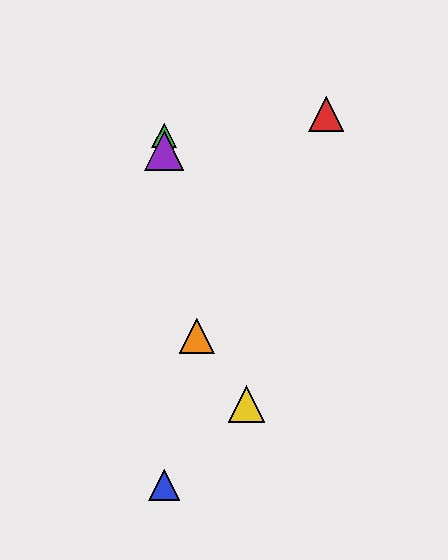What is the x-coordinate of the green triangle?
The green triangle is at x≈164.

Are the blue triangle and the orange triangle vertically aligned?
No, the blue triangle is at x≈164 and the orange triangle is at x≈197.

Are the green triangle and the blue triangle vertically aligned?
Yes, both are at x≈164.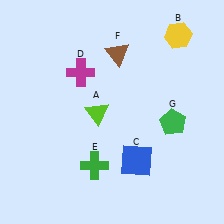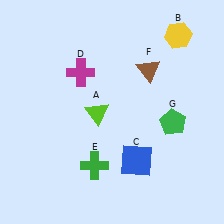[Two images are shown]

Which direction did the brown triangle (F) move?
The brown triangle (F) moved right.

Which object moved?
The brown triangle (F) moved right.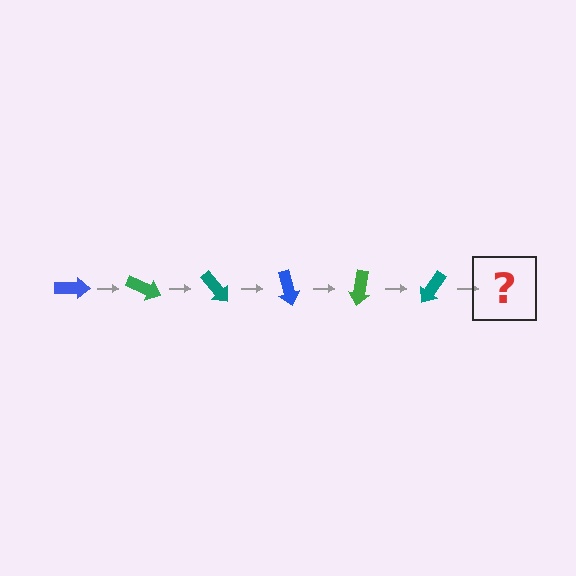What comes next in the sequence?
The next element should be a blue arrow, rotated 150 degrees from the start.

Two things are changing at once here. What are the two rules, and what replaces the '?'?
The two rules are that it rotates 25 degrees each step and the color cycles through blue, green, and teal. The '?' should be a blue arrow, rotated 150 degrees from the start.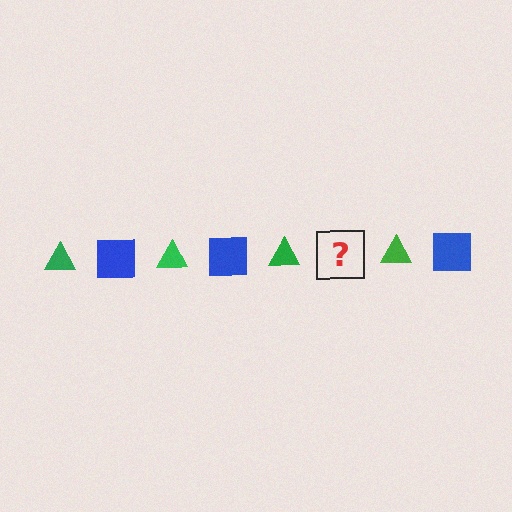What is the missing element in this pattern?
The missing element is a blue square.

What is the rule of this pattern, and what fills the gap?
The rule is that the pattern alternates between green triangle and blue square. The gap should be filled with a blue square.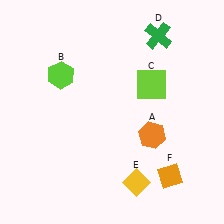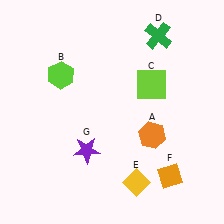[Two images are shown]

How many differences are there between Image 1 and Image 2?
There is 1 difference between the two images.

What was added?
A purple star (G) was added in Image 2.